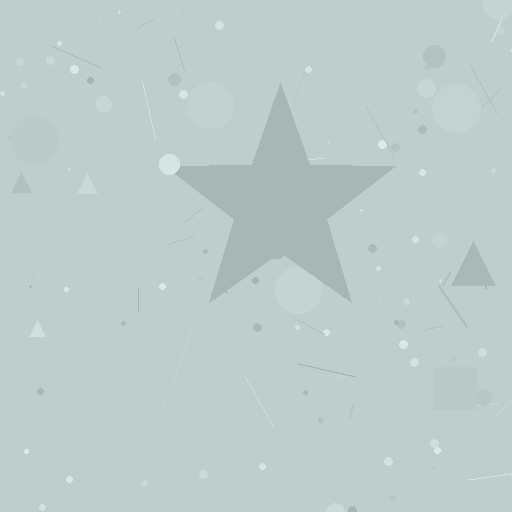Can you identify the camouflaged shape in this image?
The camouflaged shape is a star.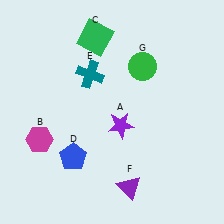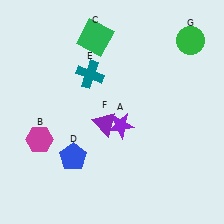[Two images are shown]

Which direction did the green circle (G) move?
The green circle (G) moved right.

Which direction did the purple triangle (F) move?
The purple triangle (F) moved up.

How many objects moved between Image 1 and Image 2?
2 objects moved between the two images.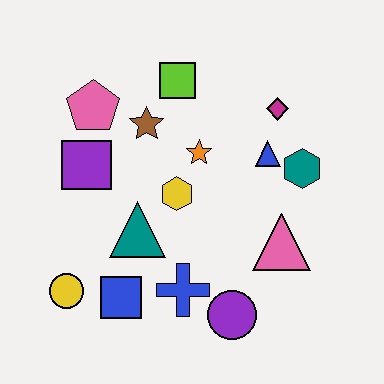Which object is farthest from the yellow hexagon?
The yellow circle is farthest from the yellow hexagon.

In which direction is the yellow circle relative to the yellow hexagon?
The yellow circle is to the left of the yellow hexagon.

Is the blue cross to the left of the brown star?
No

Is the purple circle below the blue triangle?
Yes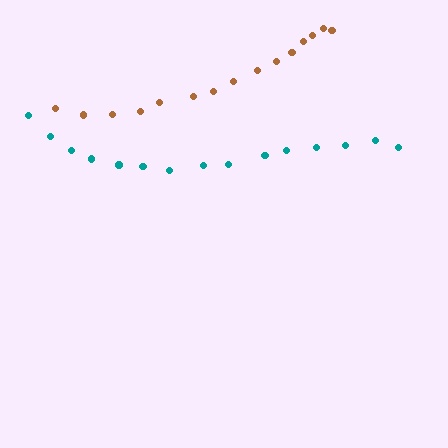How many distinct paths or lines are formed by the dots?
There are 2 distinct paths.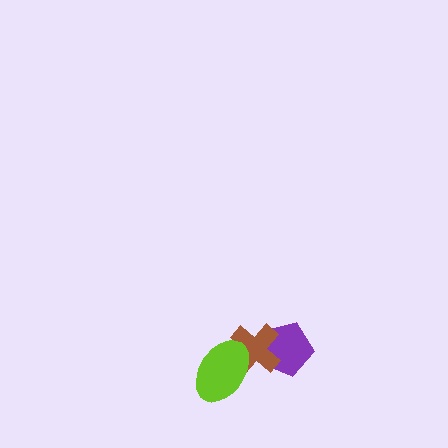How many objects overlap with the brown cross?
2 objects overlap with the brown cross.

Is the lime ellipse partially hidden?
No, no other shape covers it.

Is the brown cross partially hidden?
Yes, it is partially covered by another shape.